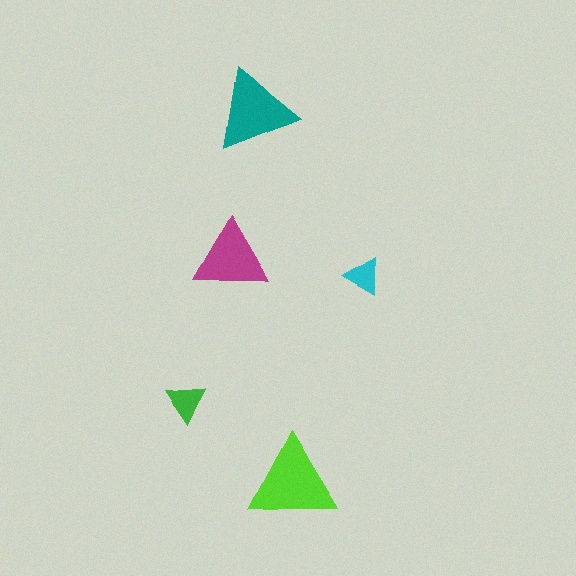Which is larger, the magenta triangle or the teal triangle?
The teal one.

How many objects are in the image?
There are 5 objects in the image.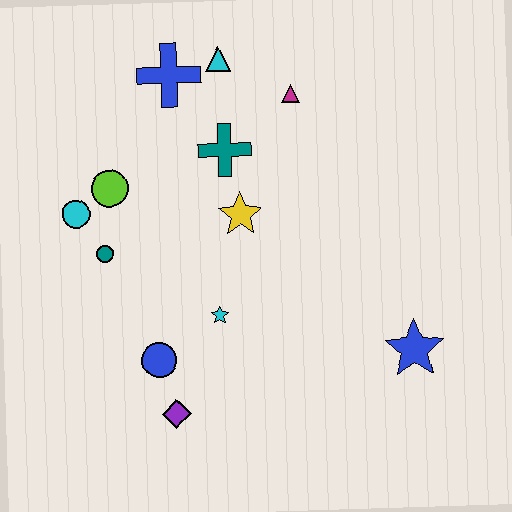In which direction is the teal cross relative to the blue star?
The teal cross is above the blue star.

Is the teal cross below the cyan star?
No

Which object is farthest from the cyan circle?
The blue star is farthest from the cyan circle.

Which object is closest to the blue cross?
The cyan triangle is closest to the blue cross.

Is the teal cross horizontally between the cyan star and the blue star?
Yes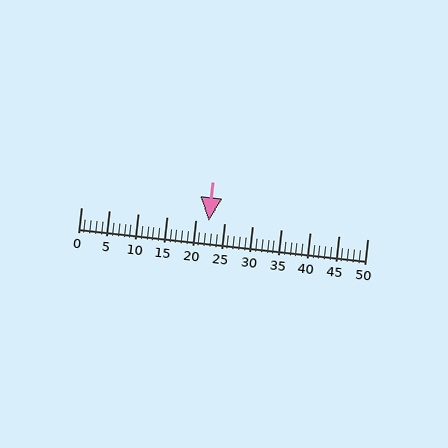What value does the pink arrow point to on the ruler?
The pink arrow points to approximately 22.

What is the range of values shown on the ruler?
The ruler shows values from 0 to 50.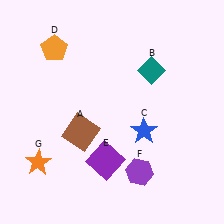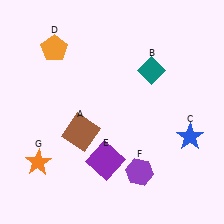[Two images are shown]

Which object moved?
The blue star (C) moved right.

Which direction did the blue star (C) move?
The blue star (C) moved right.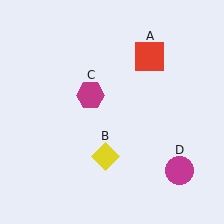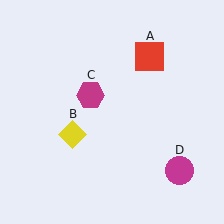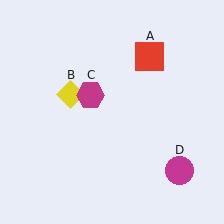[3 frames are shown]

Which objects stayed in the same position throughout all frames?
Red square (object A) and magenta hexagon (object C) and magenta circle (object D) remained stationary.